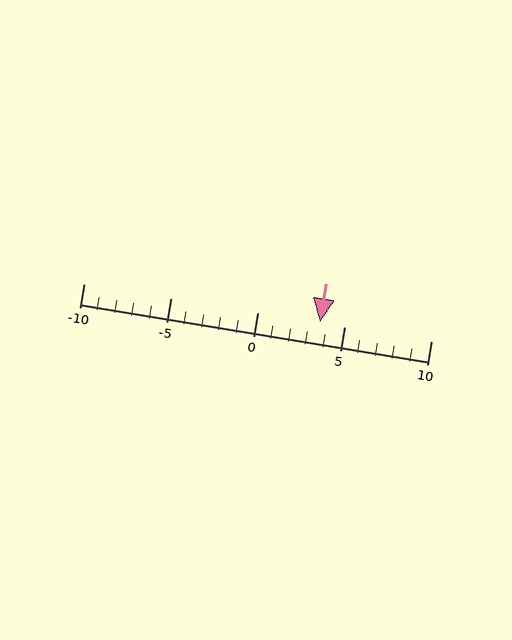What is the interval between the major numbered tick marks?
The major tick marks are spaced 5 units apart.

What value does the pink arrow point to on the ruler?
The pink arrow points to approximately 4.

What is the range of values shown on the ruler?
The ruler shows values from -10 to 10.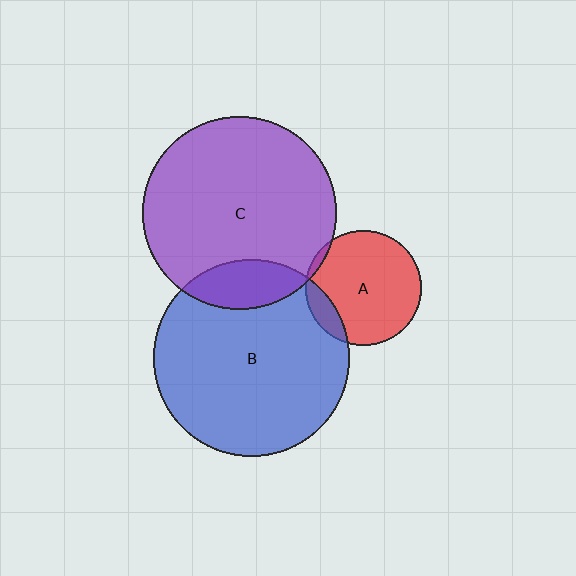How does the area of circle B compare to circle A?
Approximately 2.9 times.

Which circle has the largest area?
Circle B (blue).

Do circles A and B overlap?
Yes.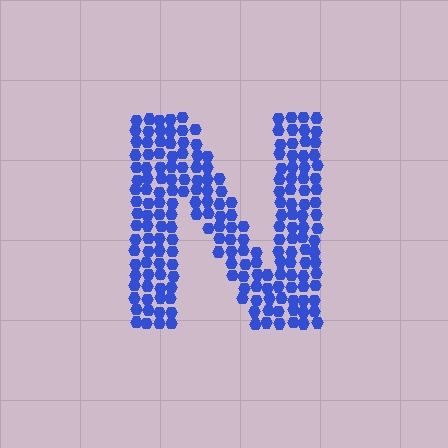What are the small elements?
The small elements are hexagons.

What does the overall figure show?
The overall figure shows the letter N.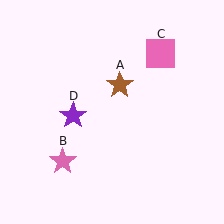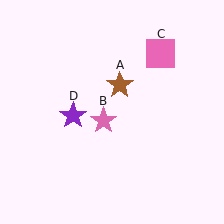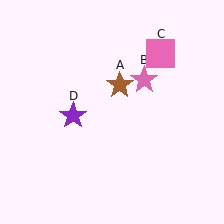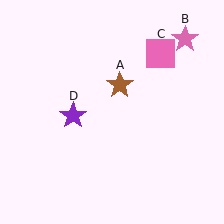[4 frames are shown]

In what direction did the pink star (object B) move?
The pink star (object B) moved up and to the right.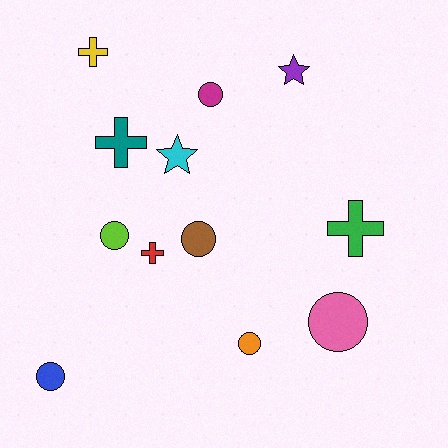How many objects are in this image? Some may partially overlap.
There are 12 objects.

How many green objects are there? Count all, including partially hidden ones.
There is 1 green object.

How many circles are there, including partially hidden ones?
There are 6 circles.